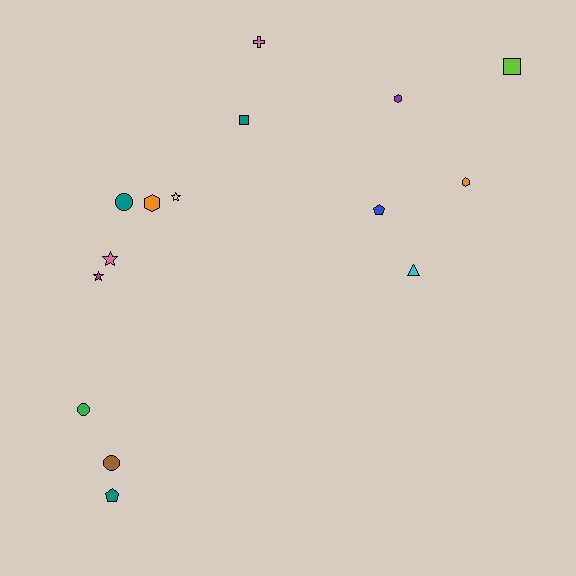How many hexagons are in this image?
There are 3 hexagons.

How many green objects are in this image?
There is 1 green object.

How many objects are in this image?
There are 15 objects.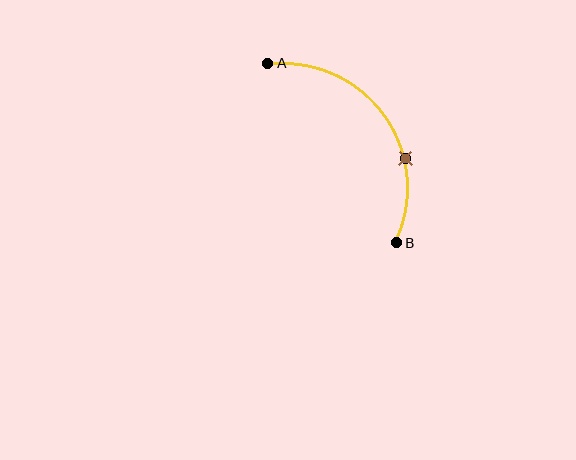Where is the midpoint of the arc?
The arc midpoint is the point on the curve farthest from the straight line joining A and B. It sits above and to the right of that line.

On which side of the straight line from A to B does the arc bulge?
The arc bulges above and to the right of the straight line connecting A and B.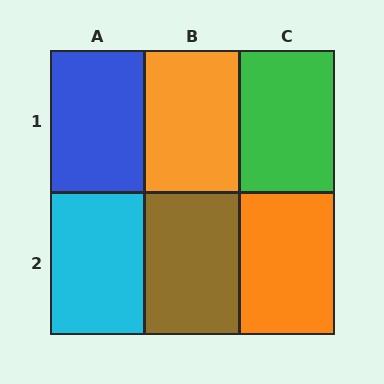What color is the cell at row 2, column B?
Brown.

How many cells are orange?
2 cells are orange.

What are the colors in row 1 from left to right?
Blue, orange, green.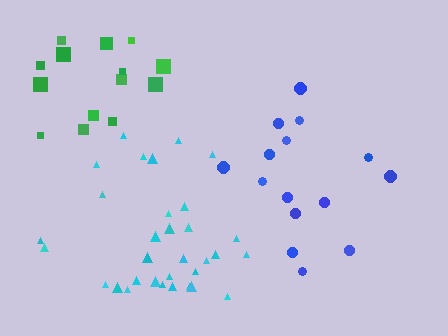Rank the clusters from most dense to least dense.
cyan, green, blue.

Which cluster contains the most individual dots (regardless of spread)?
Cyan (32).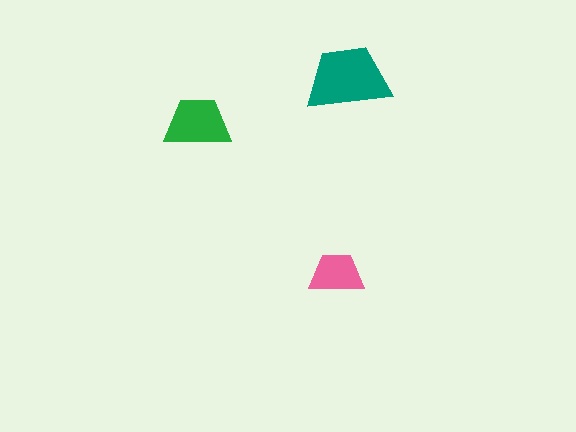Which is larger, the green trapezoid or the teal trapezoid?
The teal one.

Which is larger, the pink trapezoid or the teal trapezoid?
The teal one.